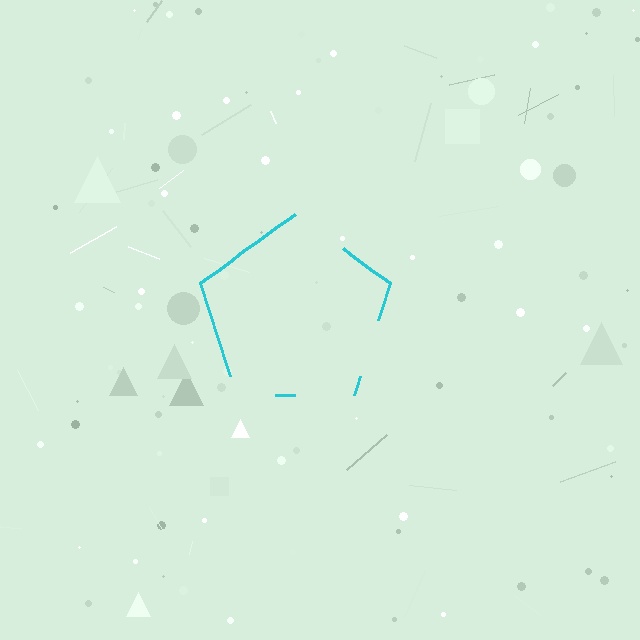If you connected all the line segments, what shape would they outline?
They would outline a pentagon.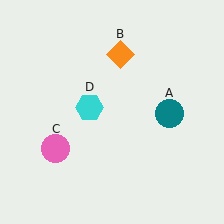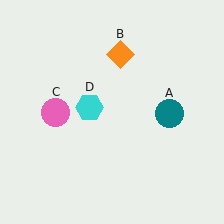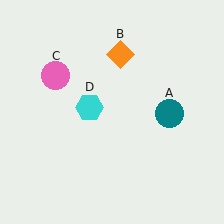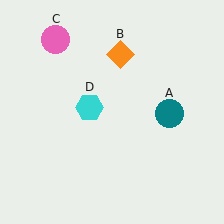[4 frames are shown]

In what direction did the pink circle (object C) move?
The pink circle (object C) moved up.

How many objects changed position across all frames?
1 object changed position: pink circle (object C).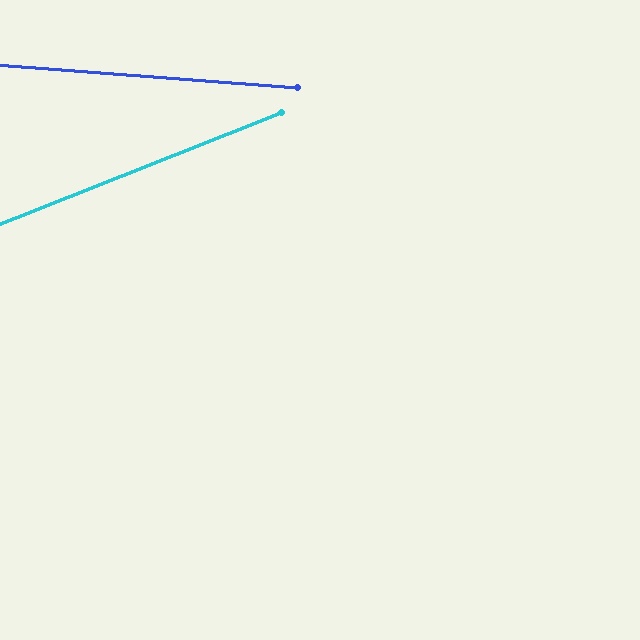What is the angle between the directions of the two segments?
Approximately 26 degrees.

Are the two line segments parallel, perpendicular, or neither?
Neither parallel nor perpendicular — they differ by about 26°.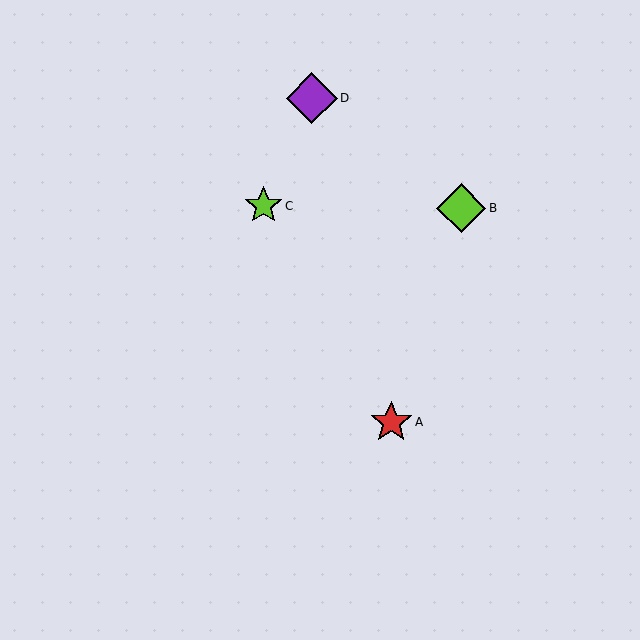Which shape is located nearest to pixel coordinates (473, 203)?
The lime diamond (labeled B) at (461, 208) is nearest to that location.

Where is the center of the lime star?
The center of the lime star is at (263, 206).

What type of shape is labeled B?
Shape B is a lime diamond.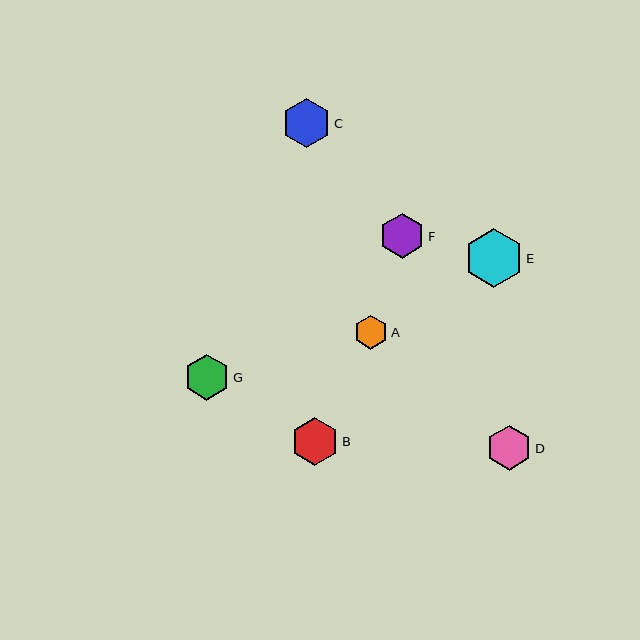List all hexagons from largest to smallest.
From largest to smallest: E, C, B, G, D, F, A.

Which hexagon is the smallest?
Hexagon A is the smallest with a size of approximately 34 pixels.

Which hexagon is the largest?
Hexagon E is the largest with a size of approximately 59 pixels.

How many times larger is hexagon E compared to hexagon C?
Hexagon E is approximately 1.2 times the size of hexagon C.